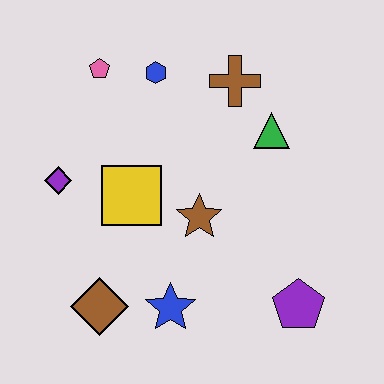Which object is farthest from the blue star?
The pink pentagon is farthest from the blue star.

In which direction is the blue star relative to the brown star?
The blue star is below the brown star.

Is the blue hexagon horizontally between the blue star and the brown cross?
No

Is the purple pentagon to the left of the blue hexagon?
No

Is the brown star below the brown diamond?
No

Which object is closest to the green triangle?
The brown cross is closest to the green triangle.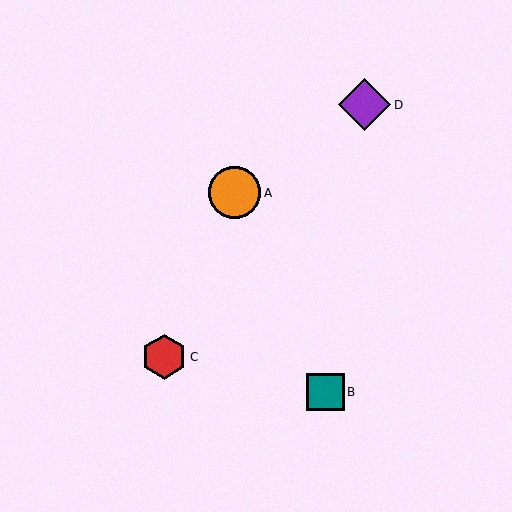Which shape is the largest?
The purple diamond (labeled D) is the largest.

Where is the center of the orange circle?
The center of the orange circle is at (235, 193).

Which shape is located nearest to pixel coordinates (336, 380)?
The teal square (labeled B) at (326, 392) is nearest to that location.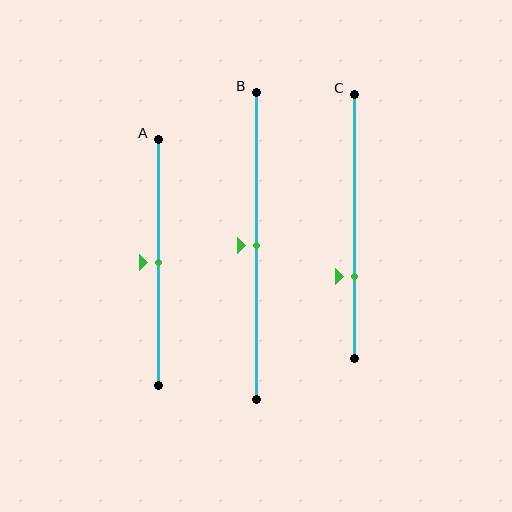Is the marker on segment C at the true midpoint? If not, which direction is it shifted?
No, the marker on segment C is shifted downward by about 19% of the segment length.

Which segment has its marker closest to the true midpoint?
Segment A has its marker closest to the true midpoint.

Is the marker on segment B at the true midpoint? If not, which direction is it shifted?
Yes, the marker on segment B is at the true midpoint.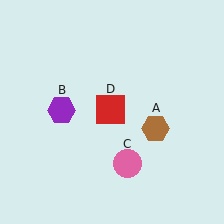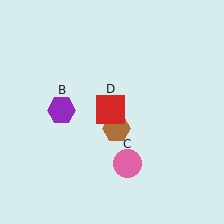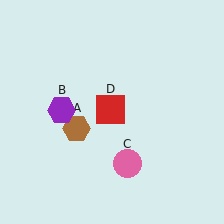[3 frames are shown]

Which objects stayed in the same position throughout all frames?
Purple hexagon (object B) and pink circle (object C) and red square (object D) remained stationary.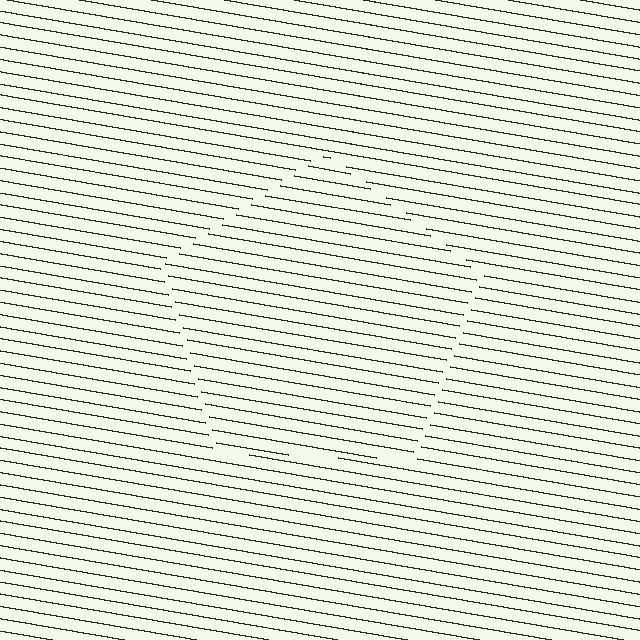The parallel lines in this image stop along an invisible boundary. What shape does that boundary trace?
An illusory pentagon. The interior of the shape contains the same grating, shifted by half a period — the contour is defined by the phase discontinuity where line-ends from the inner and outer gratings abut.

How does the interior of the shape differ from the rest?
The interior of the shape contains the same grating, shifted by half a period — the contour is defined by the phase discontinuity where line-ends from the inner and outer gratings abut.